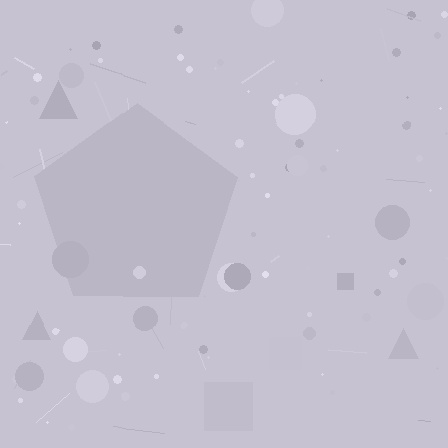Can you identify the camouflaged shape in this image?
The camouflaged shape is a pentagon.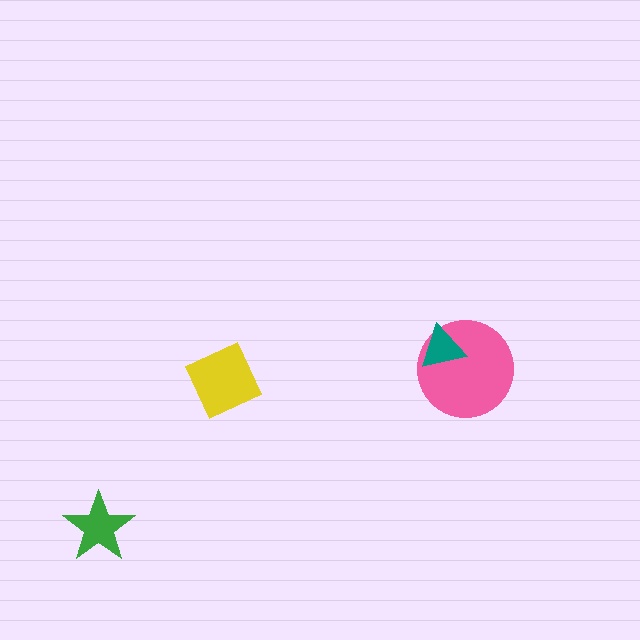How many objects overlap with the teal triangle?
1 object overlaps with the teal triangle.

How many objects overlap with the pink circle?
1 object overlaps with the pink circle.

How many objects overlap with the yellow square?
0 objects overlap with the yellow square.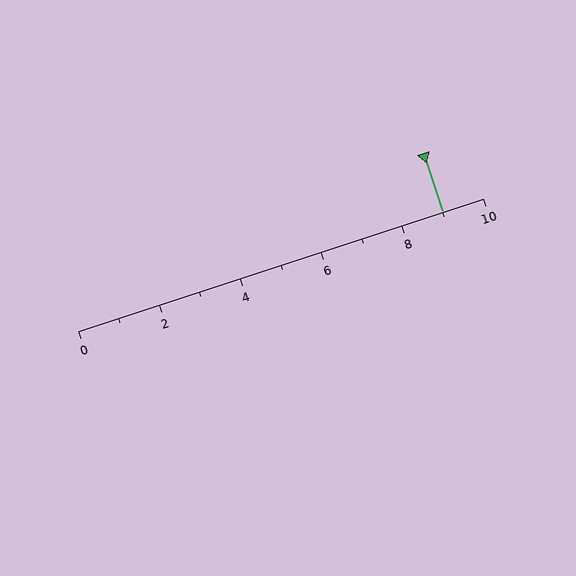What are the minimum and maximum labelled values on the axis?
The axis runs from 0 to 10.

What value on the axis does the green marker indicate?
The marker indicates approximately 9.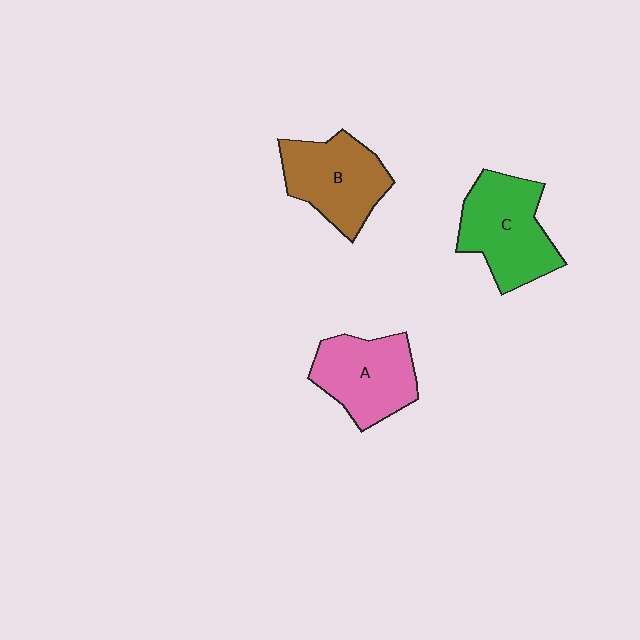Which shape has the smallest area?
Shape A (pink).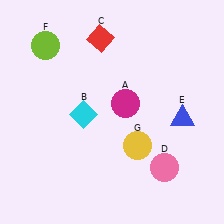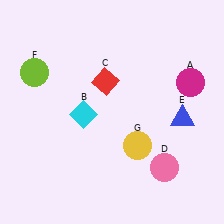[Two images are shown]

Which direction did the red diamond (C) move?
The red diamond (C) moved down.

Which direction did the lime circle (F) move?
The lime circle (F) moved down.